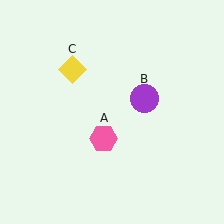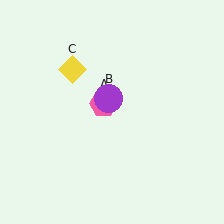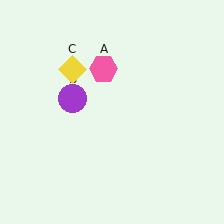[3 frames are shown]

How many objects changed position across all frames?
2 objects changed position: pink hexagon (object A), purple circle (object B).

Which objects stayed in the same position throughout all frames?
Yellow diamond (object C) remained stationary.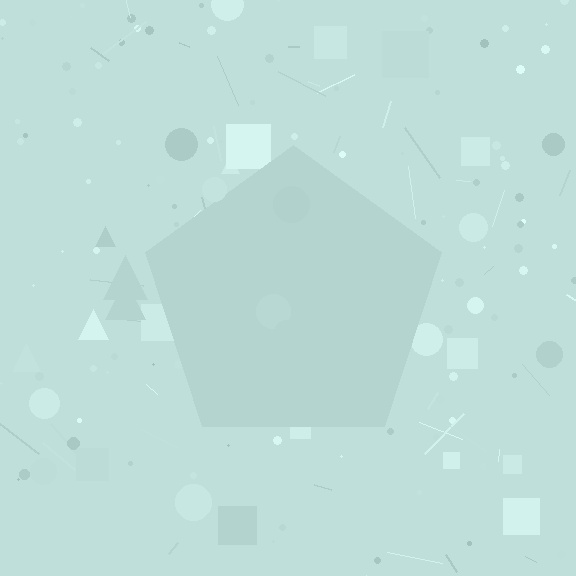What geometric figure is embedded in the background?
A pentagon is embedded in the background.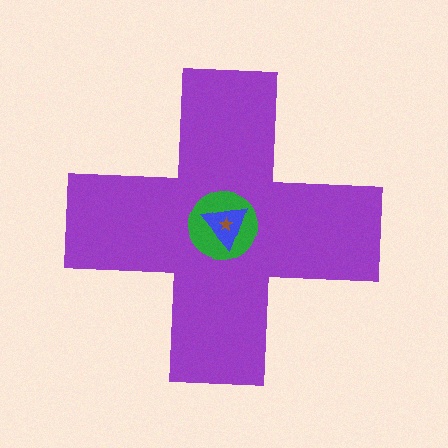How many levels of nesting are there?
4.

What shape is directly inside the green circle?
The blue triangle.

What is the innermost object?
The brown star.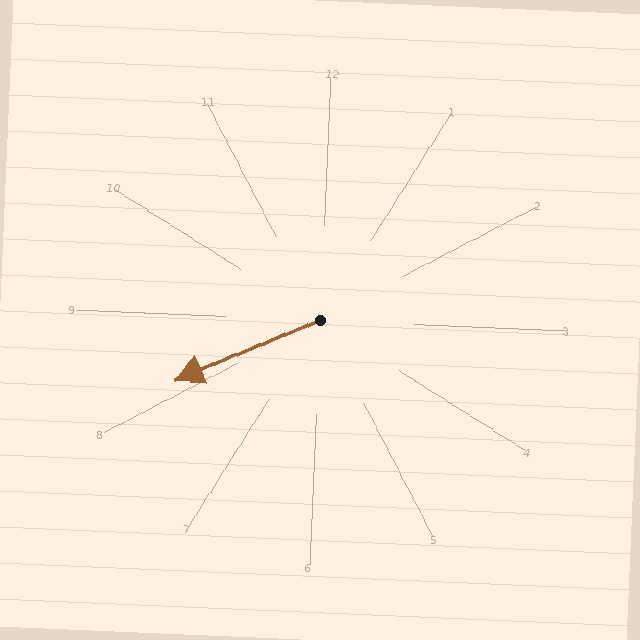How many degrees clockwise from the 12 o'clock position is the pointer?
Approximately 245 degrees.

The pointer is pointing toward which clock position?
Roughly 8 o'clock.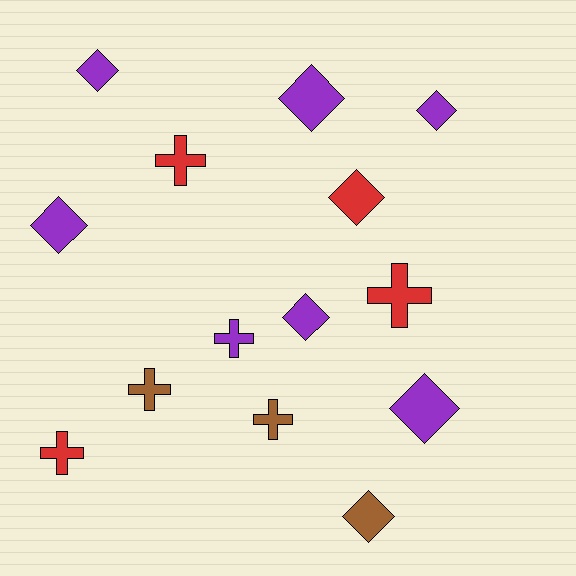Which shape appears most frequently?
Diamond, with 8 objects.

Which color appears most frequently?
Purple, with 7 objects.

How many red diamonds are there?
There is 1 red diamond.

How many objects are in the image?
There are 14 objects.